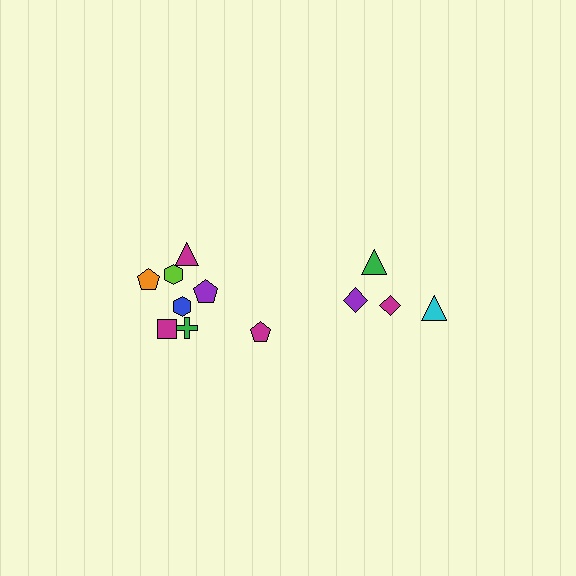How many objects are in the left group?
There are 8 objects.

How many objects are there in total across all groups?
There are 12 objects.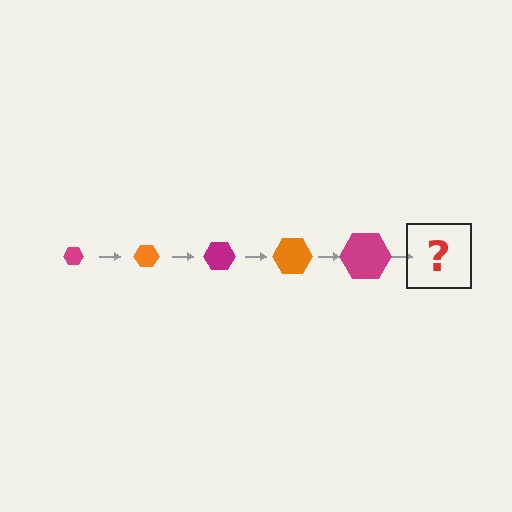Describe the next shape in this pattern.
It should be an orange hexagon, larger than the previous one.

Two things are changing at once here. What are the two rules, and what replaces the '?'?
The two rules are that the hexagon grows larger each step and the color cycles through magenta and orange. The '?' should be an orange hexagon, larger than the previous one.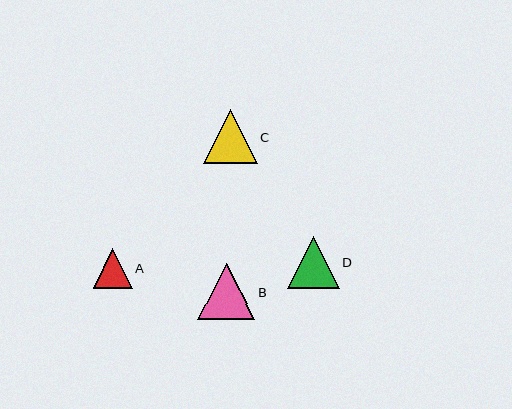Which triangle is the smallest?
Triangle A is the smallest with a size of approximately 39 pixels.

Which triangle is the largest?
Triangle B is the largest with a size of approximately 56 pixels.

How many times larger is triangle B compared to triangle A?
Triangle B is approximately 1.4 times the size of triangle A.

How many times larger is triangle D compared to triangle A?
Triangle D is approximately 1.3 times the size of triangle A.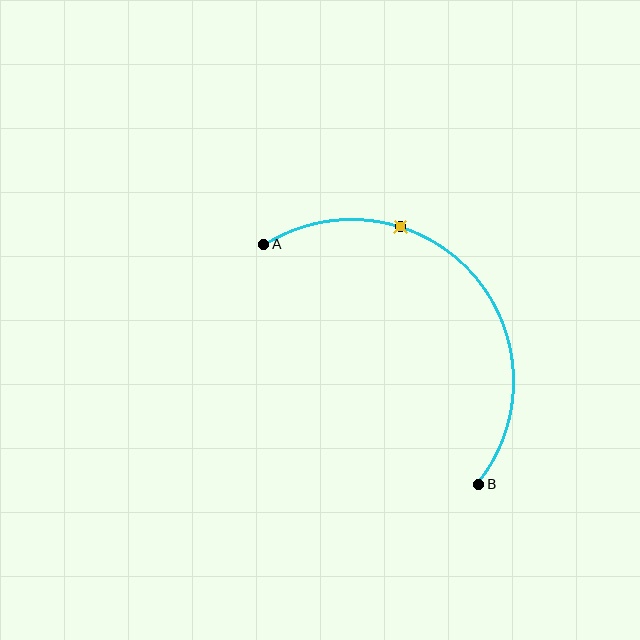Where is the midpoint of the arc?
The arc midpoint is the point on the curve farthest from the straight line joining A and B. It sits above and to the right of that line.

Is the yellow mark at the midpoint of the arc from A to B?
No. The yellow mark lies on the arc but is closer to endpoint A. The arc midpoint would be at the point on the curve equidistant along the arc from both A and B.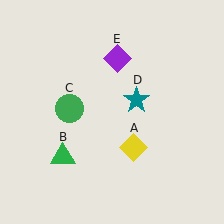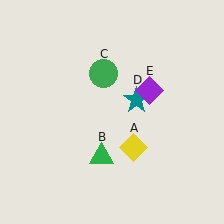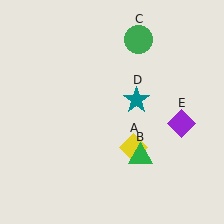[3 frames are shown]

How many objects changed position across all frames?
3 objects changed position: green triangle (object B), green circle (object C), purple diamond (object E).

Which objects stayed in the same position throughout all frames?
Yellow diamond (object A) and teal star (object D) remained stationary.